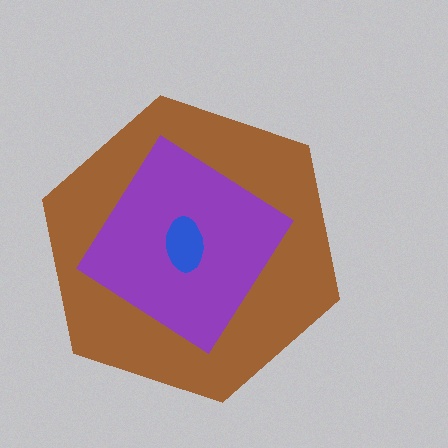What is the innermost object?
The blue ellipse.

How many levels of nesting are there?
3.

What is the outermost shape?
The brown hexagon.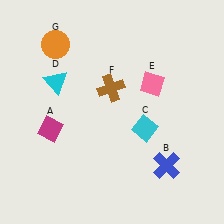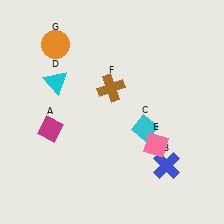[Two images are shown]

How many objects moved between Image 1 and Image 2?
1 object moved between the two images.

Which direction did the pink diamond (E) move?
The pink diamond (E) moved down.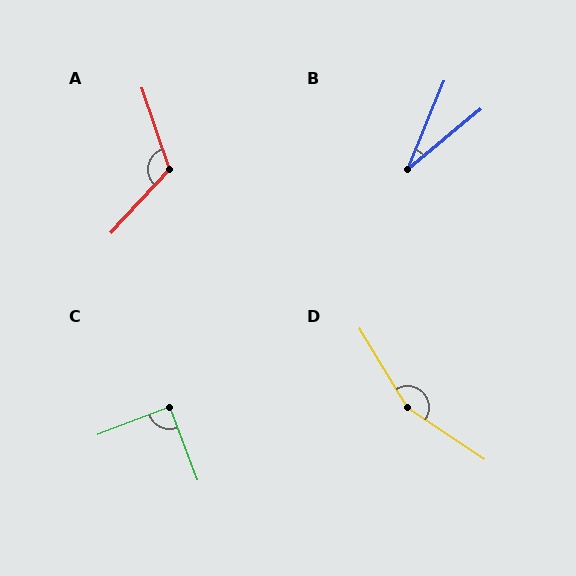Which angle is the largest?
D, at approximately 156 degrees.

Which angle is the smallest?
B, at approximately 28 degrees.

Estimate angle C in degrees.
Approximately 90 degrees.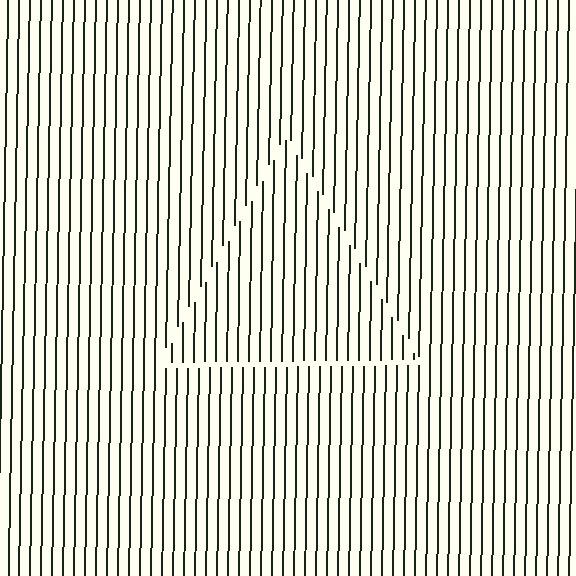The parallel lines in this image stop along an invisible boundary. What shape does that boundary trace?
An illusory triangle. The interior of the shape contains the same grating, shifted by half a period — the contour is defined by the phase discontinuity where line-ends from the inner and outer gratings abut.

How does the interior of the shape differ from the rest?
The interior of the shape contains the same grating, shifted by half a period — the contour is defined by the phase discontinuity where line-ends from the inner and outer gratings abut.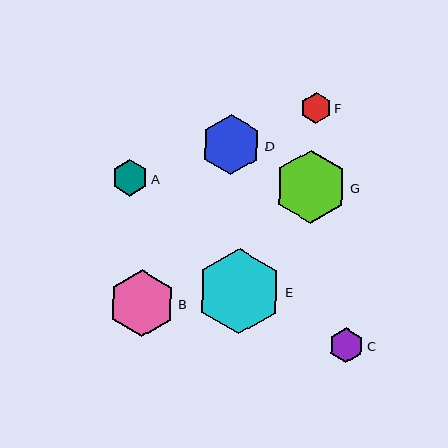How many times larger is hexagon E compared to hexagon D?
Hexagon E is approximately 1.4 times the size of hexagon D.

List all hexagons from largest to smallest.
From largest to smallest: E, G, B, D, A, C, F.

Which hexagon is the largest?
Hexagon E is the largest with a size of approximately 86 pixels.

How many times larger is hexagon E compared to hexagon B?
Hexagon E is approximately 1.3 times the size of hexagon B.